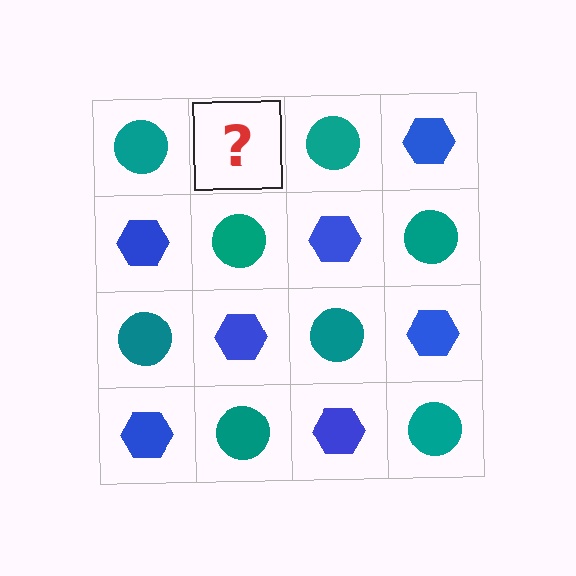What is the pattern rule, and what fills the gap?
The rule is that it alternates teal circle and blue hexagon in a checkerboard pattern. The gap should be filled with a blue hexagon.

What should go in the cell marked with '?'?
The missing cell should contain a blue hexagon.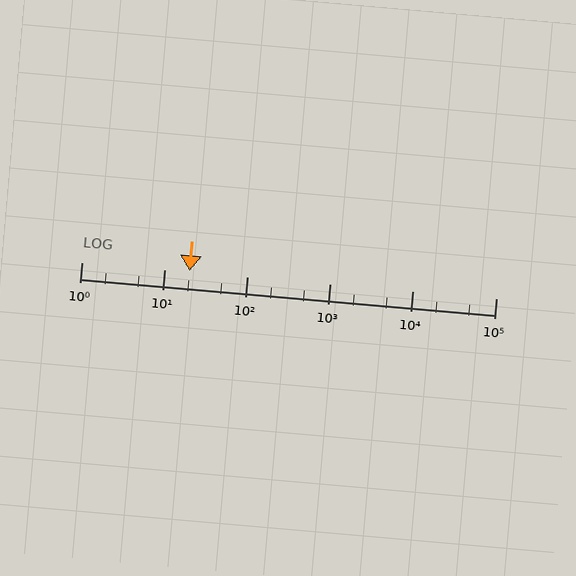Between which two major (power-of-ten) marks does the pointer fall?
The pointer is between 10 and 100.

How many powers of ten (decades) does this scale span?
The scale spans 5 decades, from 1 to 100000.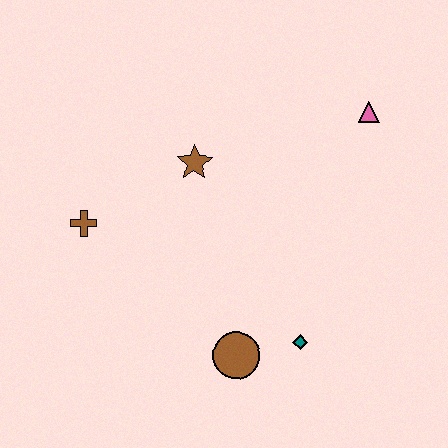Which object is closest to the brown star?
The brown cross is closest to the brown star.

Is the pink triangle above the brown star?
Yes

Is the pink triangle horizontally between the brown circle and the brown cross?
No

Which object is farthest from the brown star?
The teal diamond is farthest from the brown star.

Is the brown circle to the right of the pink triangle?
No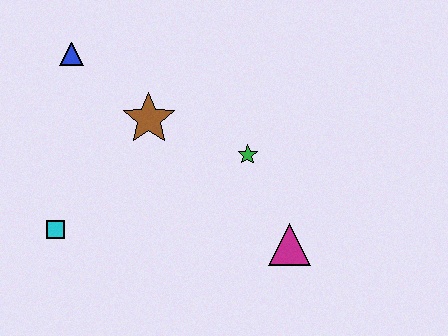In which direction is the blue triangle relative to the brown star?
The blue triangle is to the left of the brown star.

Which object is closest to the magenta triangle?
The green star is closest to the magenta triangle.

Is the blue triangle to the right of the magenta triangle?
No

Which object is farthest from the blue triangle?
The magenta triangle is farthest from the blue triangle.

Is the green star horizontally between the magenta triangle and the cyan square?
Yes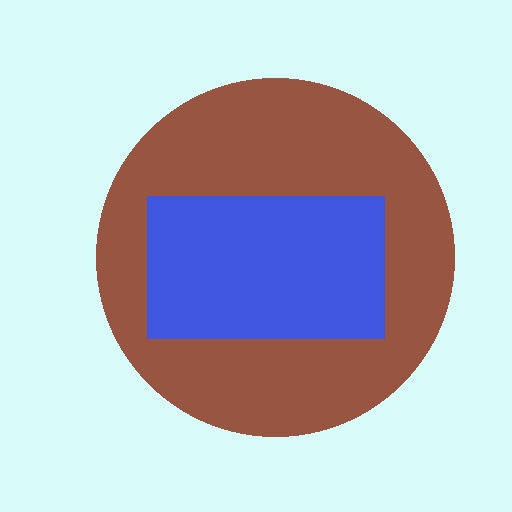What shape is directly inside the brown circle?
The blue rectangle.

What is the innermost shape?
The blue rectangle.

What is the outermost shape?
The brown circle.